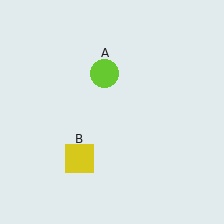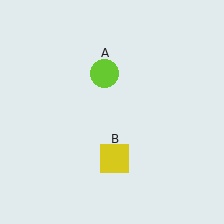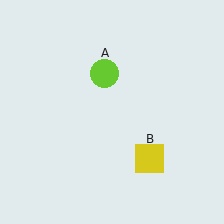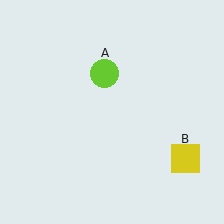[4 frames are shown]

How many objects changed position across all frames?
1 object changed position: yellow square (object B).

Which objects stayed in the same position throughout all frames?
Lime circle (object A) remained stationary.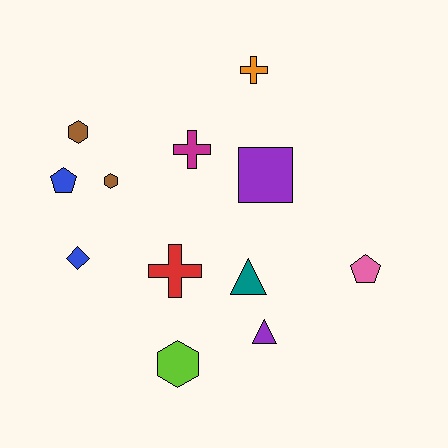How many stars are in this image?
There are no stars.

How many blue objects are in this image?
There are 2 blue objects.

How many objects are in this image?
There are 12 objects.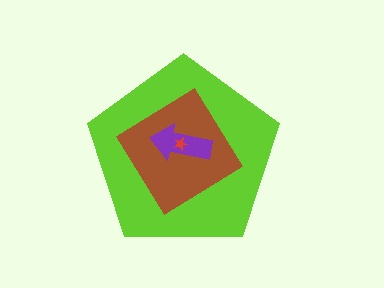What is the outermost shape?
The lime pentagon.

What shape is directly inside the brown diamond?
The purple arrow.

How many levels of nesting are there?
4.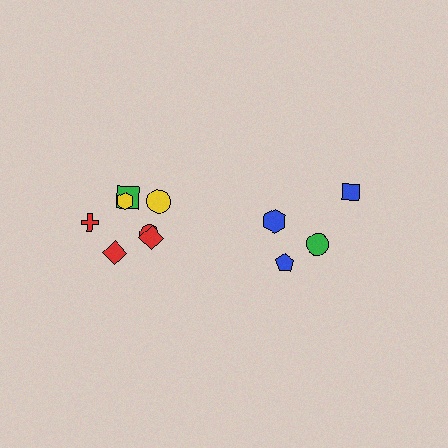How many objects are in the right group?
There are 4 objects.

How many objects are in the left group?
There are 7 objects.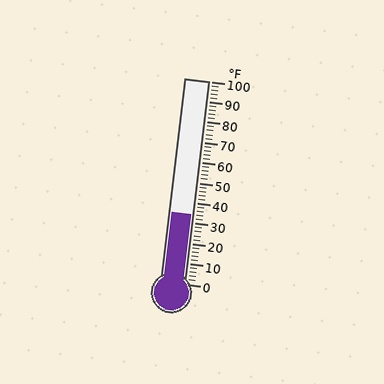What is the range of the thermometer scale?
The thermometer scale ranges from 0°F to 100°F.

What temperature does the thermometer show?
The thermometer shows approximately 34°F.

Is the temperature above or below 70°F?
The temperature is below 70°F.